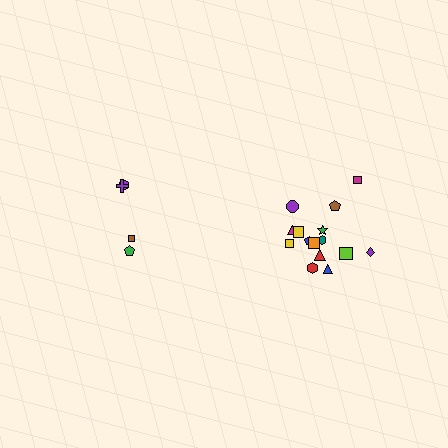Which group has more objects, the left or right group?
The right group.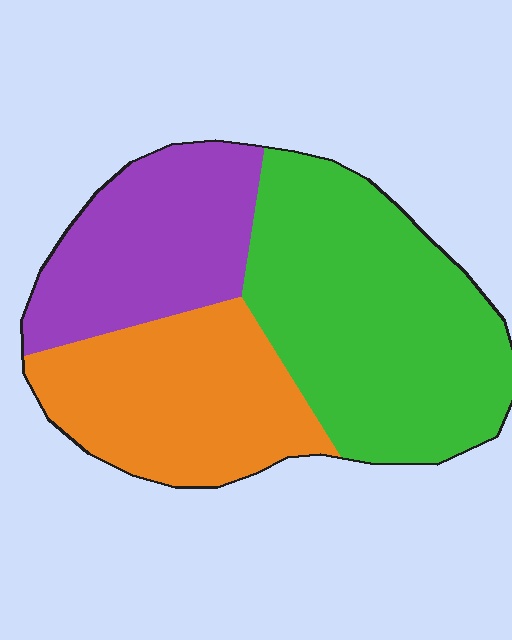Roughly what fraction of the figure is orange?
Orange takes up about one third (1/3) of the figure.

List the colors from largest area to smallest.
From largest to smallest: green, orange, purple.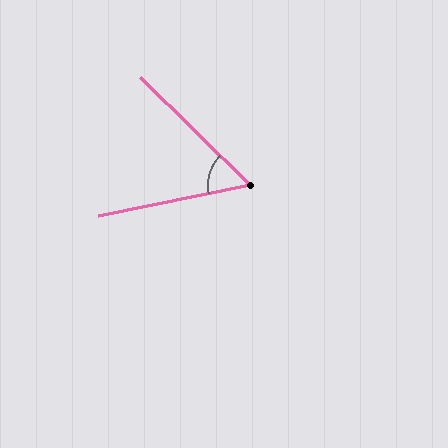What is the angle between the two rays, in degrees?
Approximately 56 degrees.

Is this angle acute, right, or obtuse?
It is acute.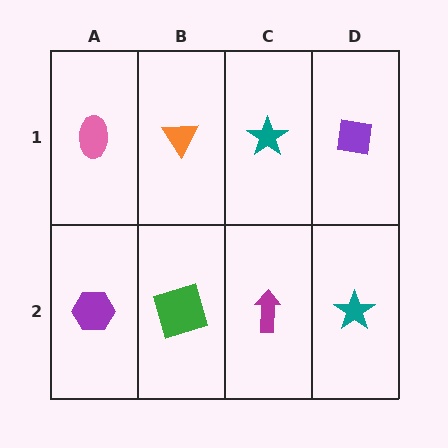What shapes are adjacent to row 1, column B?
A green square (row 2, column B), a pink ellipse (row 1, column A), a teal star (row 1, column C).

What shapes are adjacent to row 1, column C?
A magenta arrow (row 2, column C), an orange triangle (row 1, column B), a purple square (row 1, column D).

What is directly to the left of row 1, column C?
An orange triangle.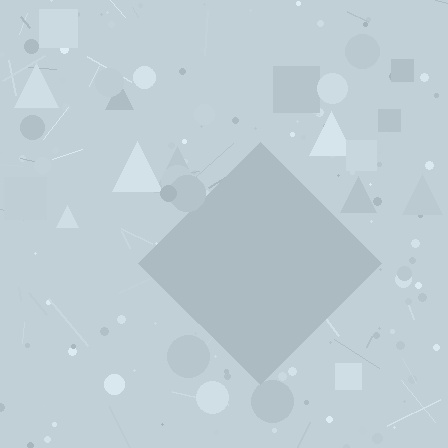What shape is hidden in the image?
A diamond is hidden in the image.